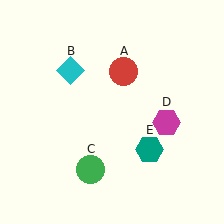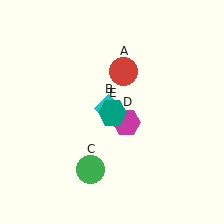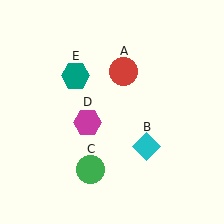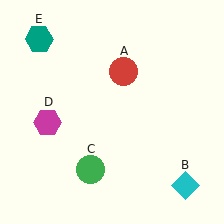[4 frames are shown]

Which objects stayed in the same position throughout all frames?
Red circle (object A) and green circle (object C) remained stationary.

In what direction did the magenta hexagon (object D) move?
The magenta hexagon (object D) moved left.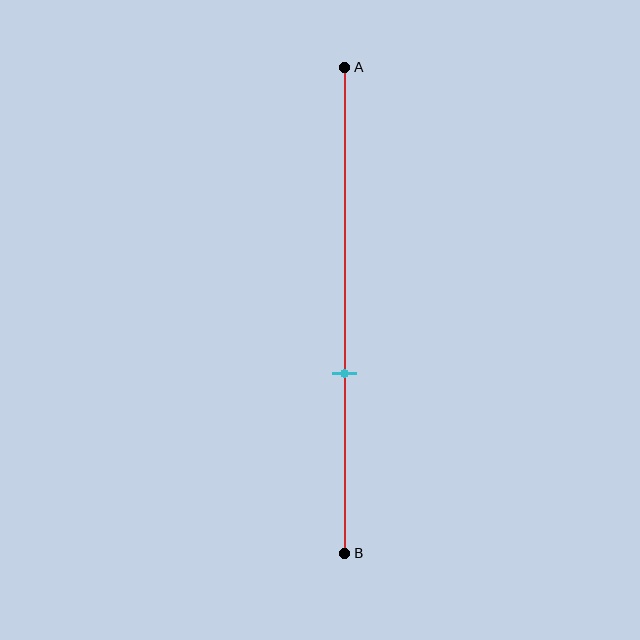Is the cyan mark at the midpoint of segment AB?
No, the mark is at about 65% from A, not at the 50% midpoint.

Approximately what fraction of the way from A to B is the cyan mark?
The cyan mark is approximately 65% of the way from A to B.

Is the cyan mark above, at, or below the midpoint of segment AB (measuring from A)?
The cyan mark is below the midpoint of segment AB.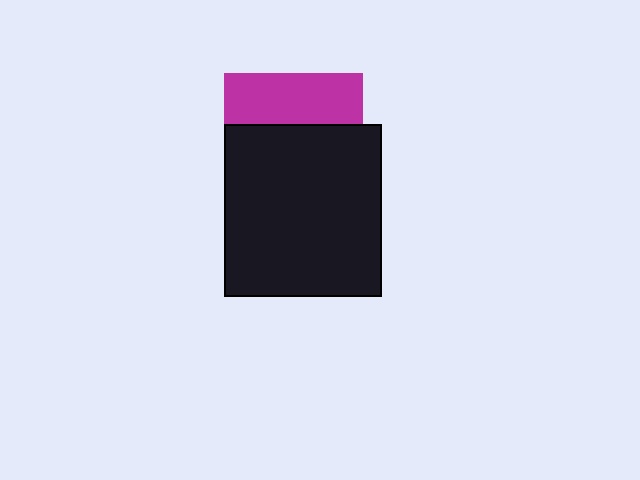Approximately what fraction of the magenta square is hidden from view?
Roughly 64% of the magenta square is hidden behind the black rectangle.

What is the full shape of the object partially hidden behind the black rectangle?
The partially hidden object is a magenta square.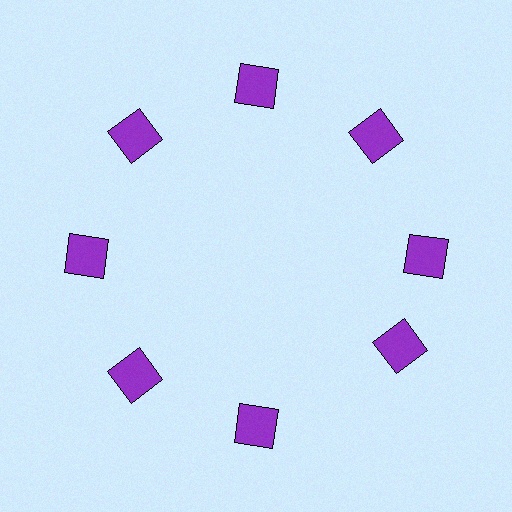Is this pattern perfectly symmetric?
No. The 8 purple squares are arranged in a ring, but one element near the 4 o'clock position is rotated out of alignment along the ring, breaking the 8-fold rotational symmetry.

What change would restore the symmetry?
The symmetry would be restored by rotating it back into even spacing with its neighbors so that all 8 squares sit at equal angles and equal distance from the center.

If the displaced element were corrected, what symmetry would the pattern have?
It would have 8-fold rotational symmetry — the pattern would map onto itself every 45 degrees.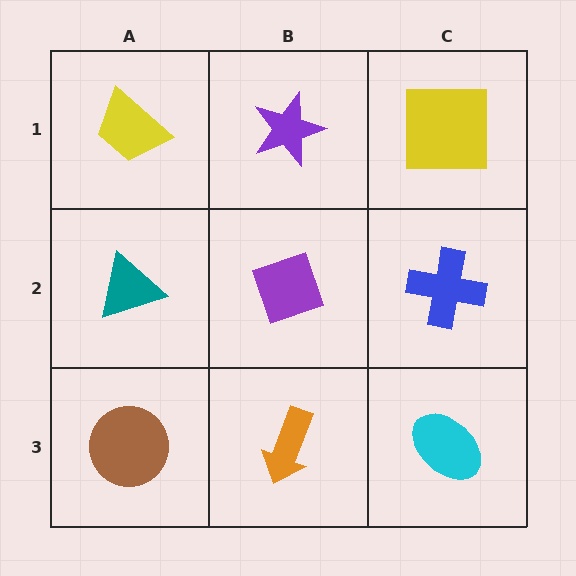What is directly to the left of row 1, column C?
A purple star.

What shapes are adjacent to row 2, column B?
A purple star (row 1, column B), an orange arrow (row 3, column B), a teal triangle (row 2, column A), a blue cross (row 2, column C).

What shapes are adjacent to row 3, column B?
A purple diamond (row 2, column B), a brown circle (row 3, column A), a cyan ellipse (row 3, column C).